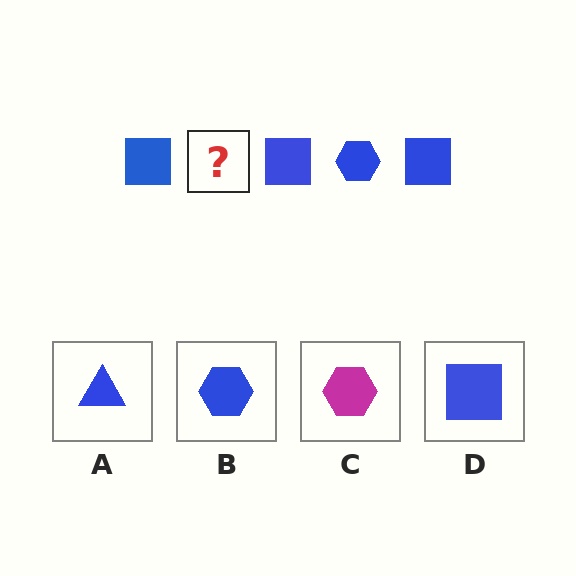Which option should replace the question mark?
Option B.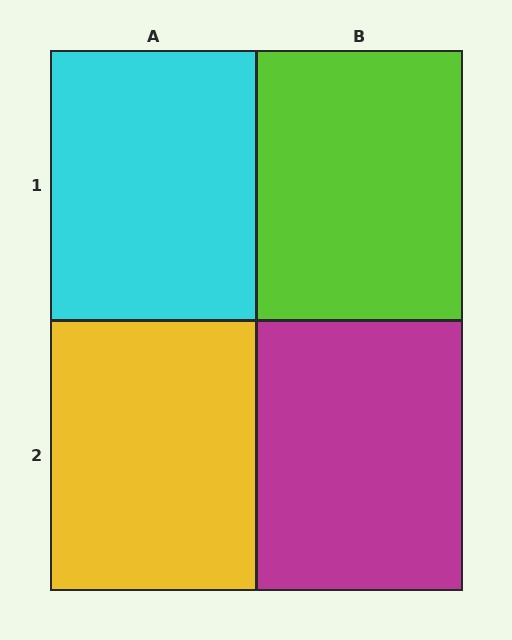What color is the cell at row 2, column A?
Yellow.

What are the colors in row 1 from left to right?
Cyan, lime.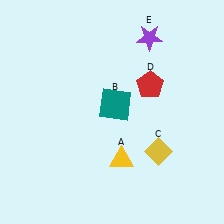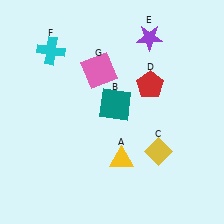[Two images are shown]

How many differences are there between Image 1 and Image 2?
There are 2 differences between the two images.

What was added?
A cyan cross (F), a pink square (G) were added in Image 2.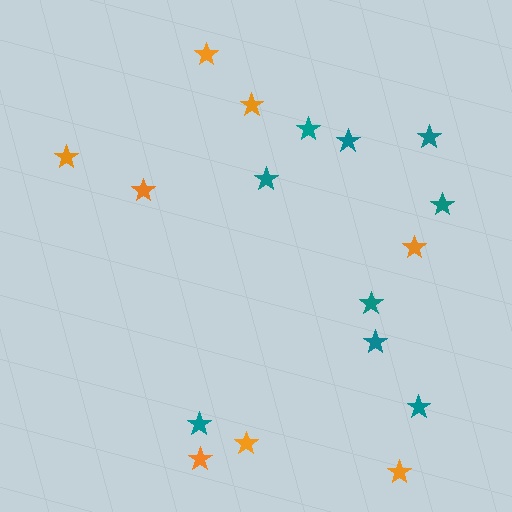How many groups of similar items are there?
There are 2 groups: one group of orange stars (8) and one group of teal stars (9).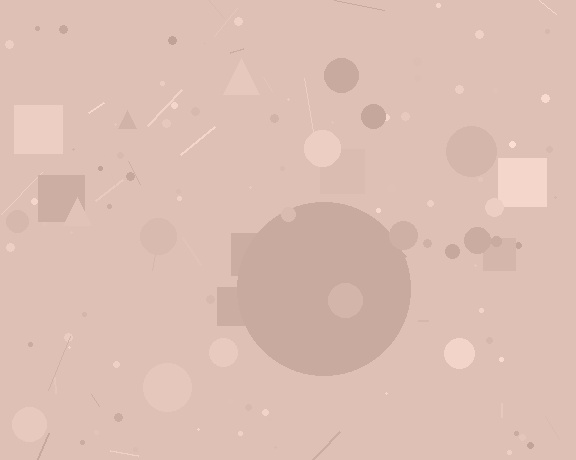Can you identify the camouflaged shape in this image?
The camouflaged shape is a circle.